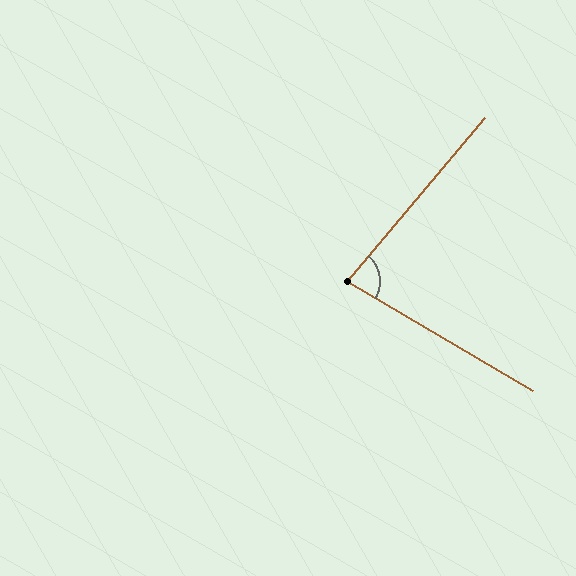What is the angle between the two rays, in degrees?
Approximately 80 degrees.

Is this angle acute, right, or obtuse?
It is acute.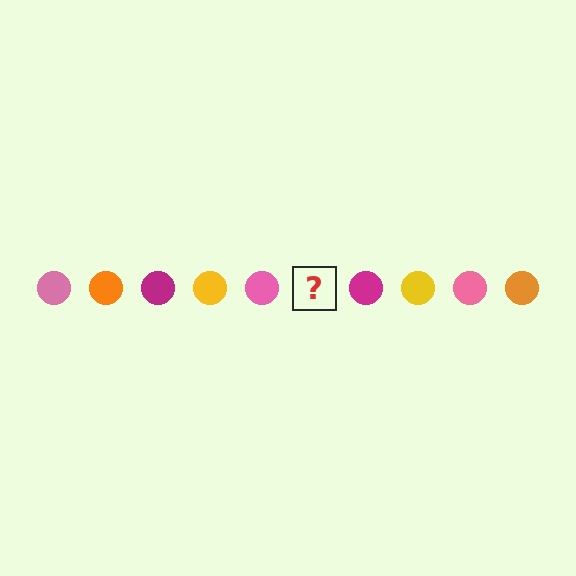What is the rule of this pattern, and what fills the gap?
The rule is that the pattern cycles through pink, orange, magenta, yellow circles. The gap should be filled with an orange circle.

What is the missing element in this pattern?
The missing element is an orange circle.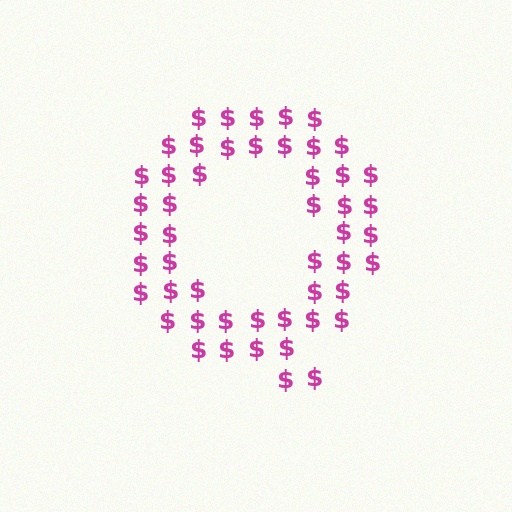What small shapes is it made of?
It is made of small dollar signs.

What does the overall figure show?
The overall figure shows the letter Q.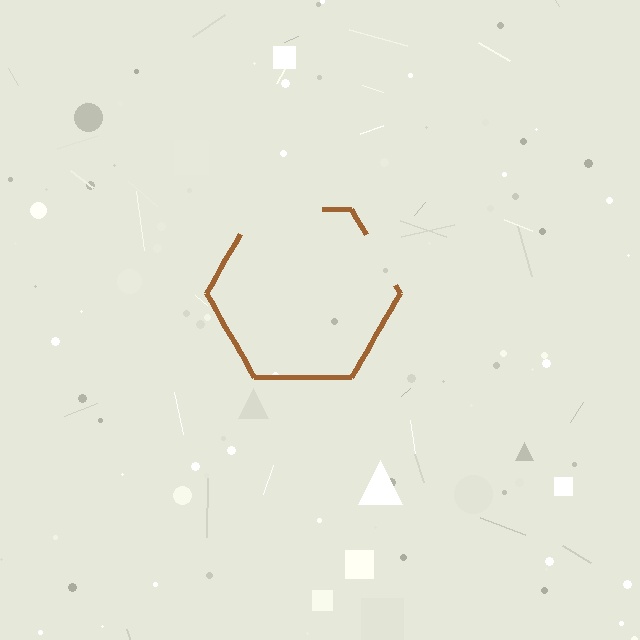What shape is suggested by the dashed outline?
The dashed outline suggests a hexagon.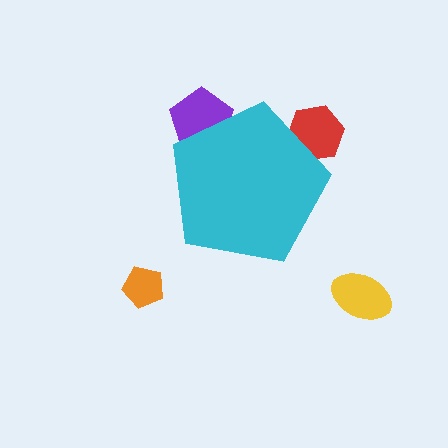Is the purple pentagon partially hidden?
Yes, the purple pentagon is partially hidden behind the cyan pentagon.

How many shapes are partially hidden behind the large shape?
2 shapes are partially hidden.